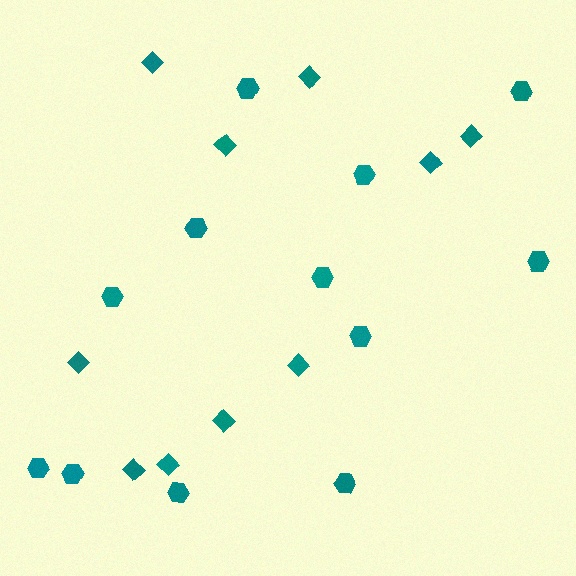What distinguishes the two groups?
There are 2 groups: one group of diamonds (10) and one group of hexagons (12).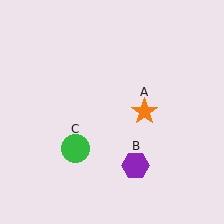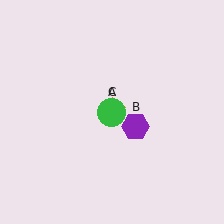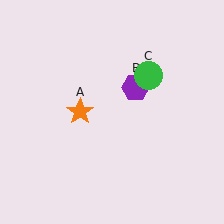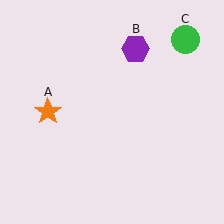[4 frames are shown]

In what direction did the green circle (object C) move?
The green circle (object C) moved up and to the right.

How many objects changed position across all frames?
3 objects changed position: orange star (object A), purple hexagon (object B), green circle (object C).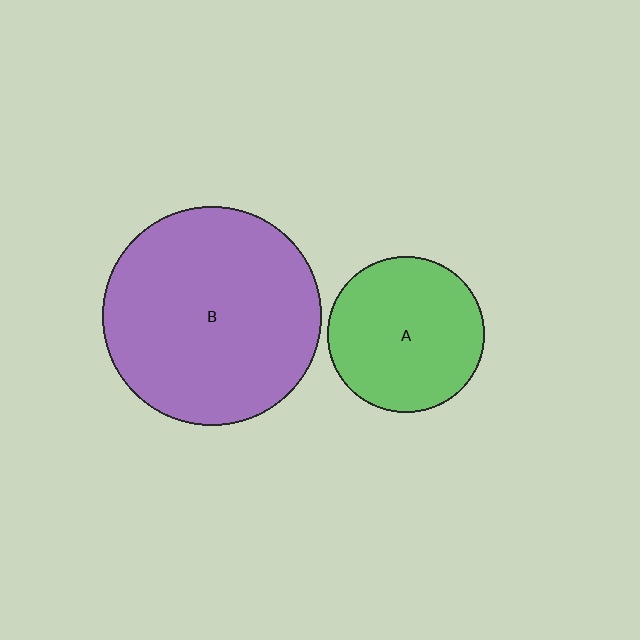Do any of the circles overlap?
No, none of the circles overlap.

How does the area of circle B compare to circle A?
Approximately 2.0 times.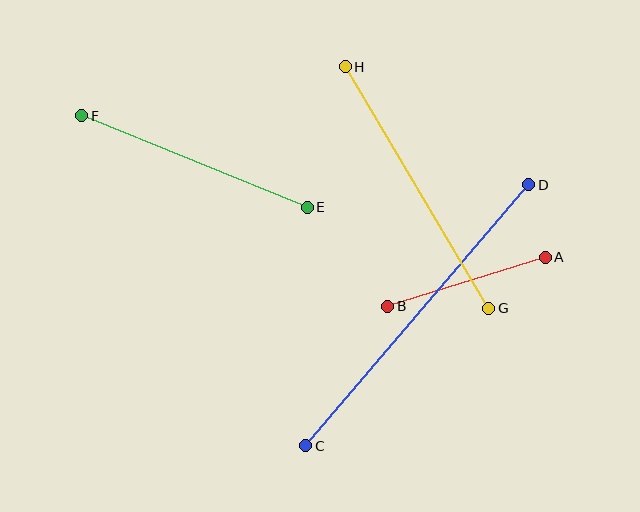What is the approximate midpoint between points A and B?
The midpoint is at approximately (466, 282) pixels.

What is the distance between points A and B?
The distance is approximately 165 pixels.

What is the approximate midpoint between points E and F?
The midpoint is at approximately (194, 161) pixels.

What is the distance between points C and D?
The distance is approximately 343 pixels.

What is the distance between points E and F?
The distance is approximately 243 pixels.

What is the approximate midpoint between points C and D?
The midpoint is at approximately (417, 315) pixels.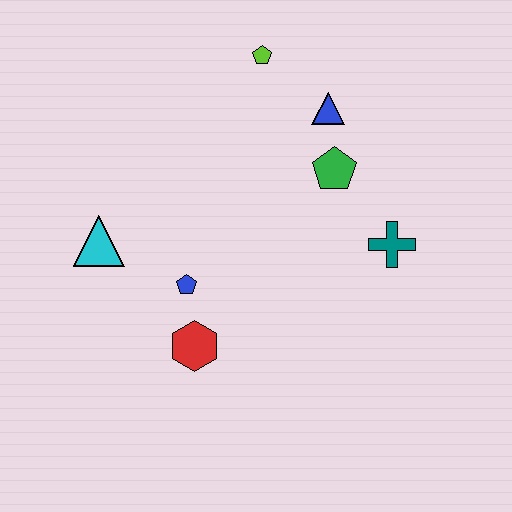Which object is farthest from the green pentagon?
The cyan triangle is farthest from the green pentagon.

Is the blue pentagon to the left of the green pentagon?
Yes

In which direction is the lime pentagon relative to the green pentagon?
The lime pentagon is above the green pentagon.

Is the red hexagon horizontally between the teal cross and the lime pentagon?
No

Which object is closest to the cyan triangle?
The blue pentagon is closest to the cyan triangle.